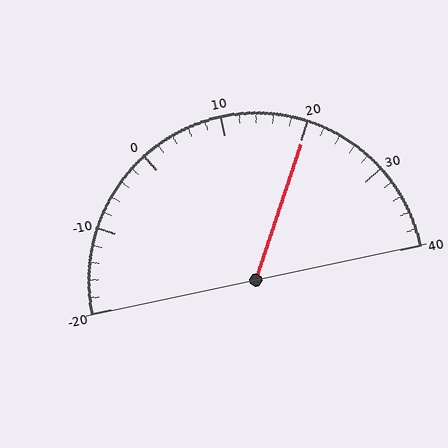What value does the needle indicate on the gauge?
The needle indicates approximately 20.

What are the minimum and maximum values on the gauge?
The gauge ranges from -20 to 40.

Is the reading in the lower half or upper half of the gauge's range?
The reading is in the upper half of the range (-20 to 40).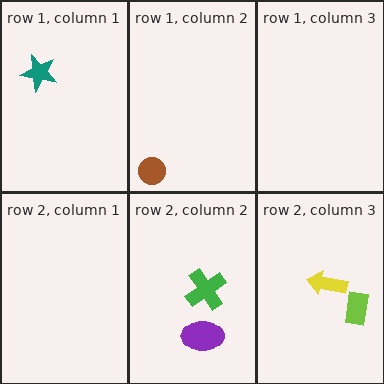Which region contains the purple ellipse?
The row 2, column 2 region.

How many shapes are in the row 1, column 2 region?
1.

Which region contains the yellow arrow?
The row 2, column 3 region.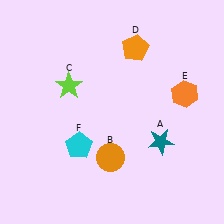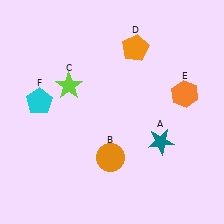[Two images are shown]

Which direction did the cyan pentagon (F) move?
The cyan pentagon (F) moved up.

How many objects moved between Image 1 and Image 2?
1 object moved between the two images.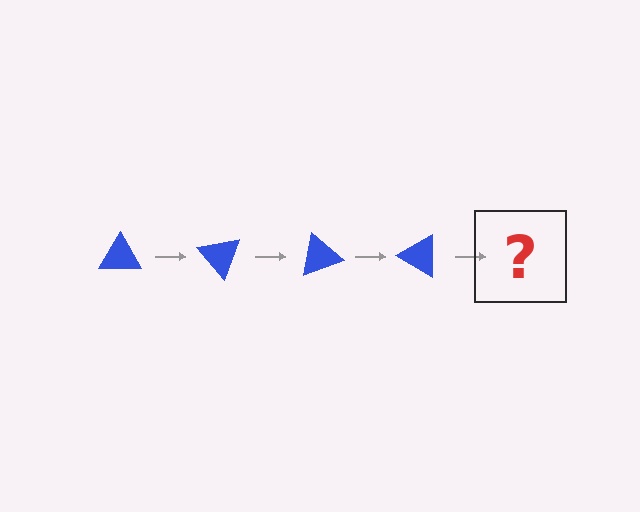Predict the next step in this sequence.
The next step is a blue triangle rotated 200 degrees.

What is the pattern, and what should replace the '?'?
The pattern is that the triangle rotates 50 degrees each step. The '?' should be a blue triangle rotated 200 degrees.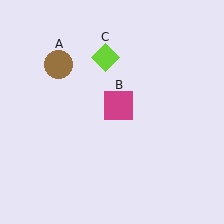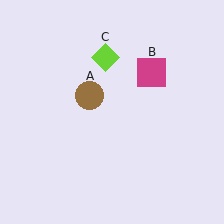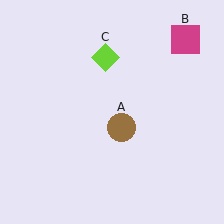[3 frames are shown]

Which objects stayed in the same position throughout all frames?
Lime diamond (object C) remained stationary.